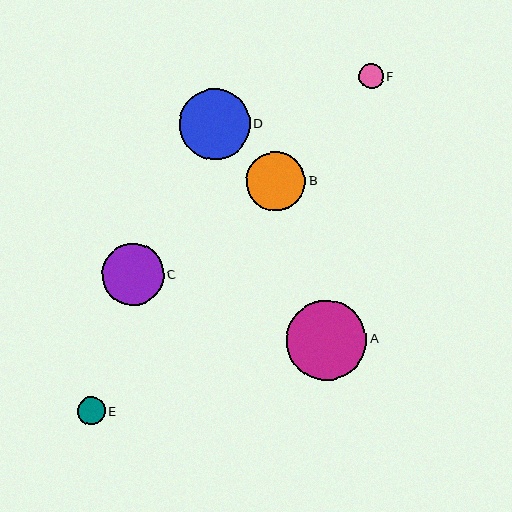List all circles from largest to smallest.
From largest to smallest: A, D, C, B, E, F.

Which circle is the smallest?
Circle F is the smallest with a size of approximately 25 pixels.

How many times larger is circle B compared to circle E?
Circle B is approximately 2.1 times the size of circle E.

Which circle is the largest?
Circle A is the largest with a size of approximately 80 pixels.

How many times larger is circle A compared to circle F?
Circle A is approximately 3.2 times the size of circle F.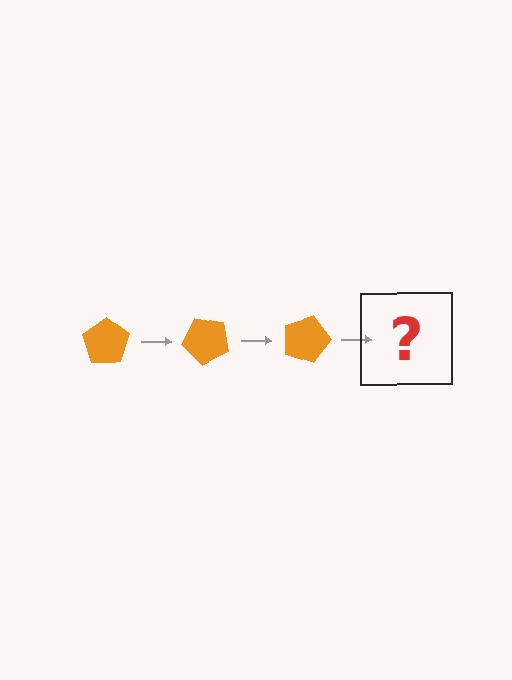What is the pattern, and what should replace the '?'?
The pattern is that the pentagon rotates 45 degrees each step. The '?' should be an orange pentagon rotated 135 degrees.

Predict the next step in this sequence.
The next step is an orange pentagon rotated 135 degrees.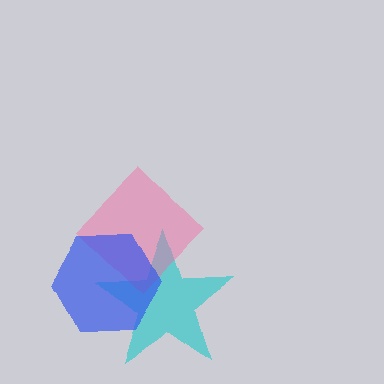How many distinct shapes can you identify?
There are 3 distinct shapes: a cyan star, a pink diamond, a blue hexagon.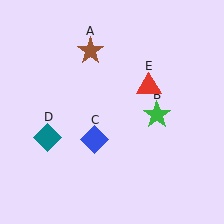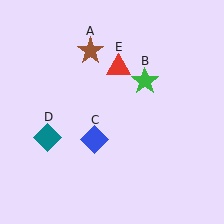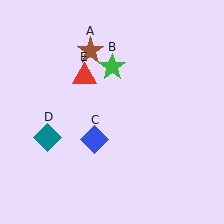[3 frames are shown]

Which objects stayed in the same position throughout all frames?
Brown star (object A) and blue diamond (object C) and teal diamond (object D) remained stationary.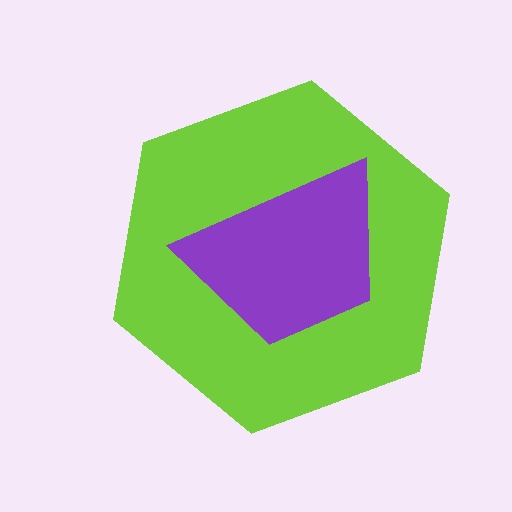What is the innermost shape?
The purple trapezoid.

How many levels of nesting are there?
2.